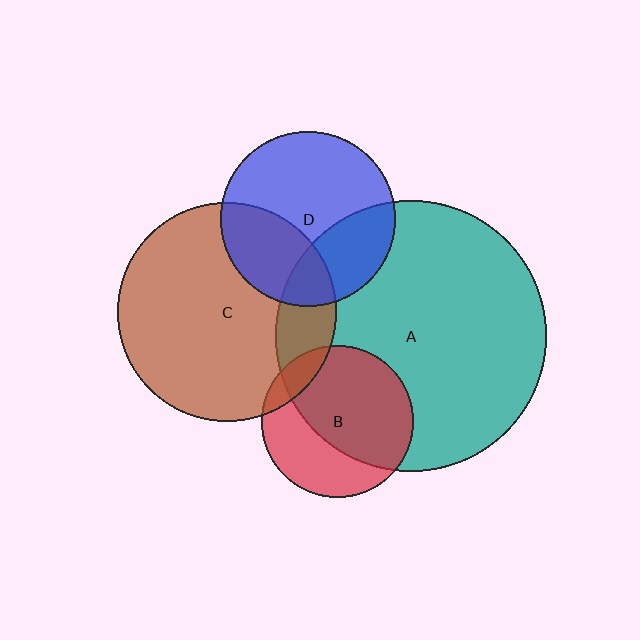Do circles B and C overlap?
Yes.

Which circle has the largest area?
Circle A (teal).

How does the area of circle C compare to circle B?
Approximately 2.1 times.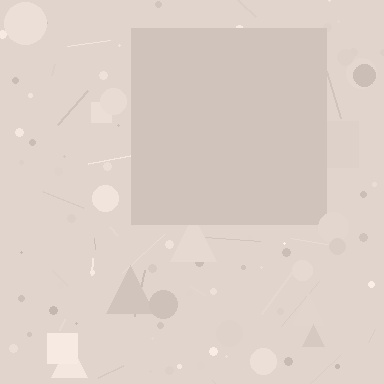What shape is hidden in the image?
A square is hidden in the image.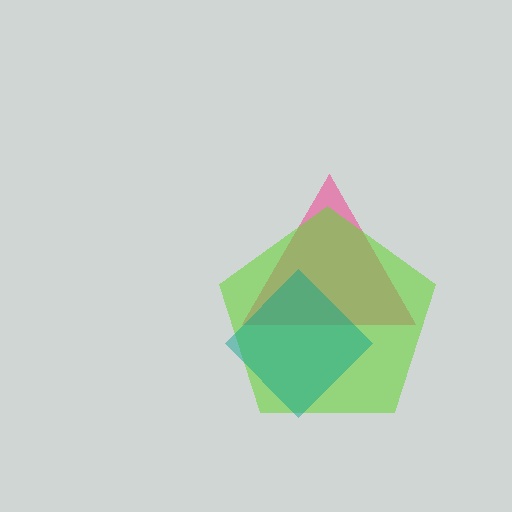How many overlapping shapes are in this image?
There are 3 overlapping shapes in the image.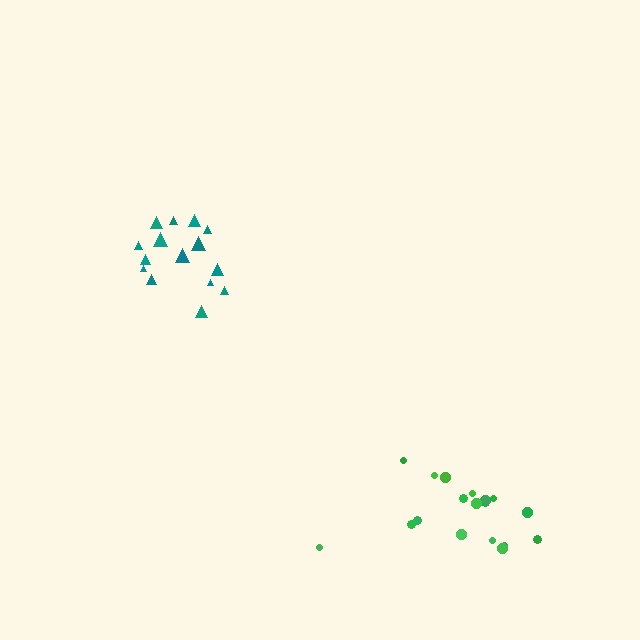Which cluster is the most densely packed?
Teal.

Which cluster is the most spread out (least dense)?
Green.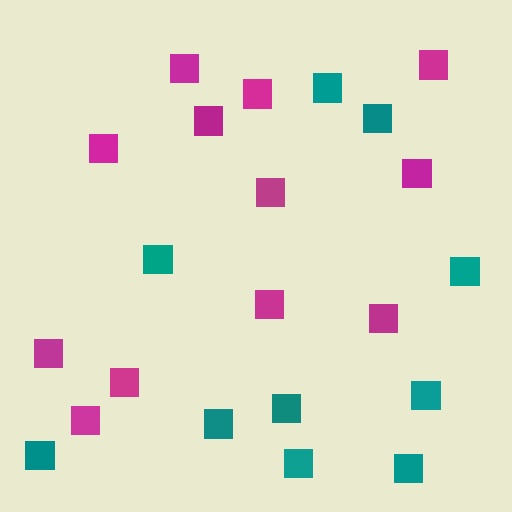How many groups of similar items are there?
There are 2 groups: one group of magenta squares (12) and one group of teal squares (10).